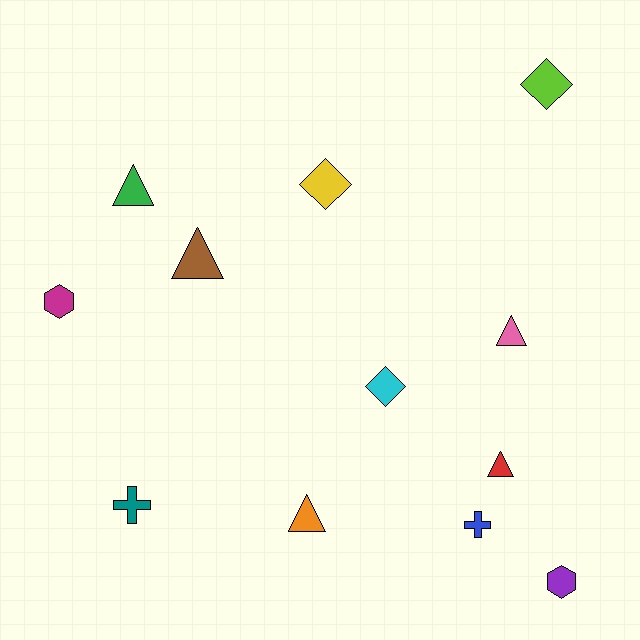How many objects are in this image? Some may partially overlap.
There are 12 objects.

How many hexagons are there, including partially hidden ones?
There are 2 hexagons.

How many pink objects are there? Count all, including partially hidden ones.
There is 1 pink object.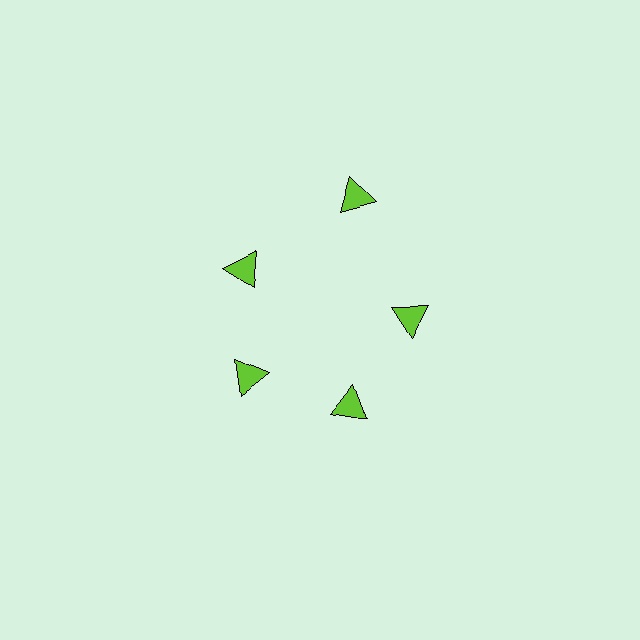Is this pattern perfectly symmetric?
No. The 5 lime triangles are arranged in a ring, but one element near the 1 o'clock position is pushed outward from the center, breaking the 5-fold rotational symmetry.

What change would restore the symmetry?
The symmetry would be restored by moving it inward, back onto the ring so that all 5 triangles sit at equal angles and equal distance from the center.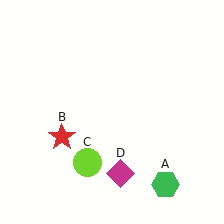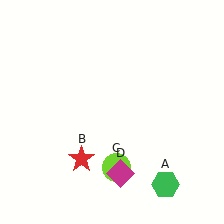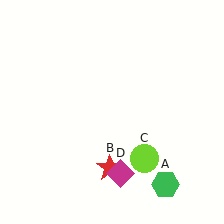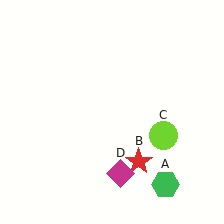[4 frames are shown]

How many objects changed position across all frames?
2 objects changed position: red star (object B), lime circle (object C).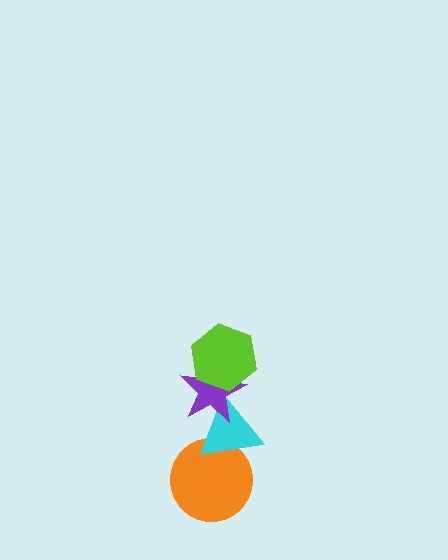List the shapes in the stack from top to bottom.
From top to bottom: the lime hexagon, the purple star, the cyan triangle, the orange circle.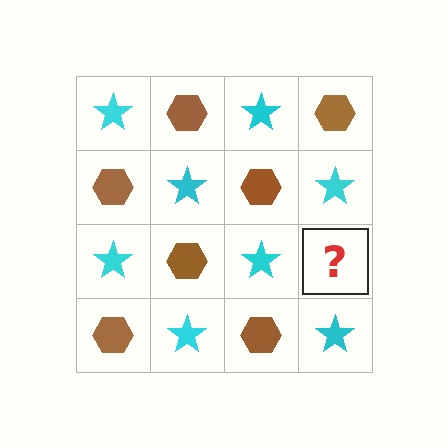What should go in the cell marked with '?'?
The missing cell should contain a brown hexagon.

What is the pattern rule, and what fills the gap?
The rule is that it alternates cyan star and brown hexagon in a checkerboard pattern. The gap should be filled with a brown hexagon.